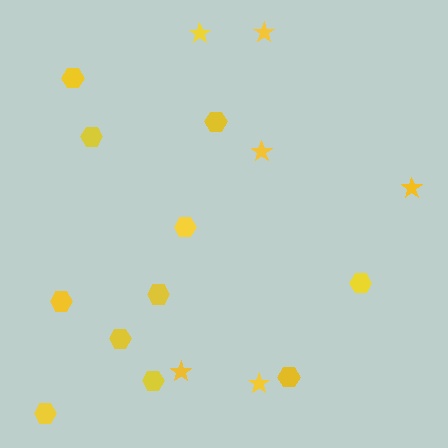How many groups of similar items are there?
There are 2 groups: one group of stars (6) and one group of hexagons (11).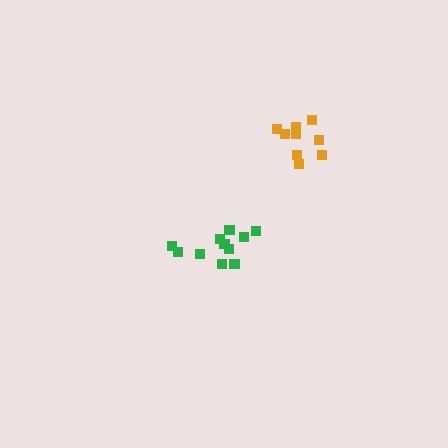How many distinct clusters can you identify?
There are 2 distinct clusters.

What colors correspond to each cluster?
The clusters are colored: orange, green.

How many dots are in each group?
Group 1: 10 dots, Group 2: 11 dots (21 total).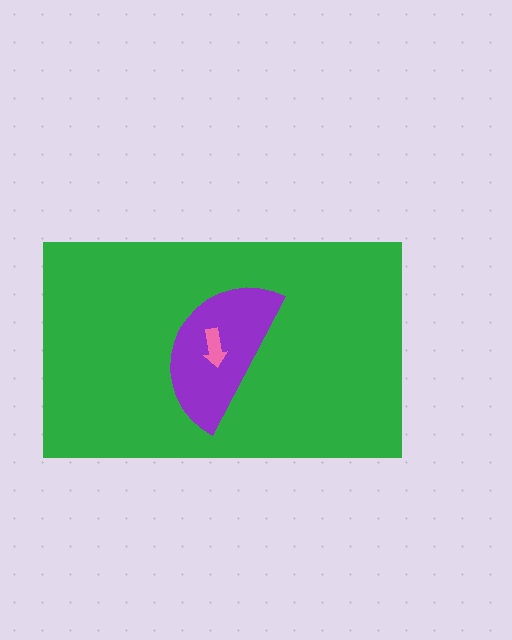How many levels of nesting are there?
3.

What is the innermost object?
The pink arrow.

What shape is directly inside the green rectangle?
The purple semicircle.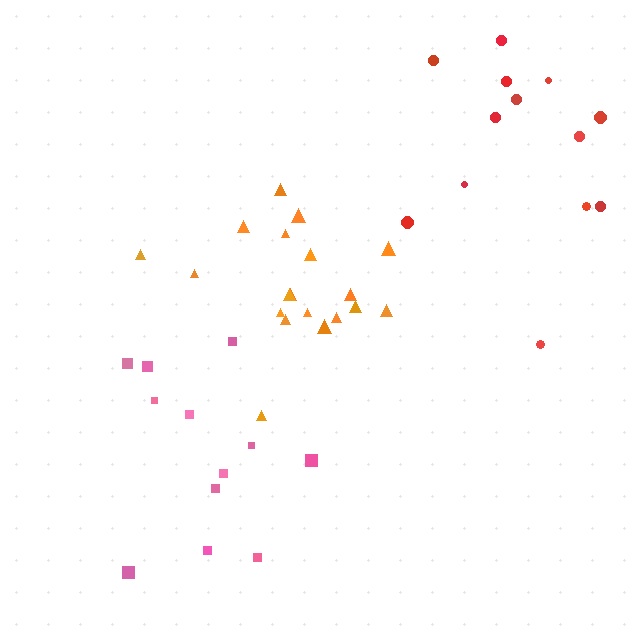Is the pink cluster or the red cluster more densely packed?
Red.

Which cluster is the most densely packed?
Orange.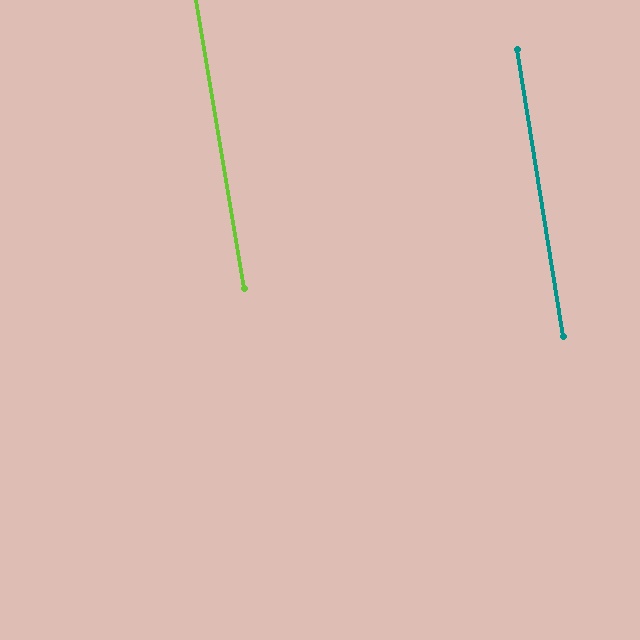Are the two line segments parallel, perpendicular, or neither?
Parallel — their directions differ by only 0.5°.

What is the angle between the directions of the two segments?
Approximately 1 degree.